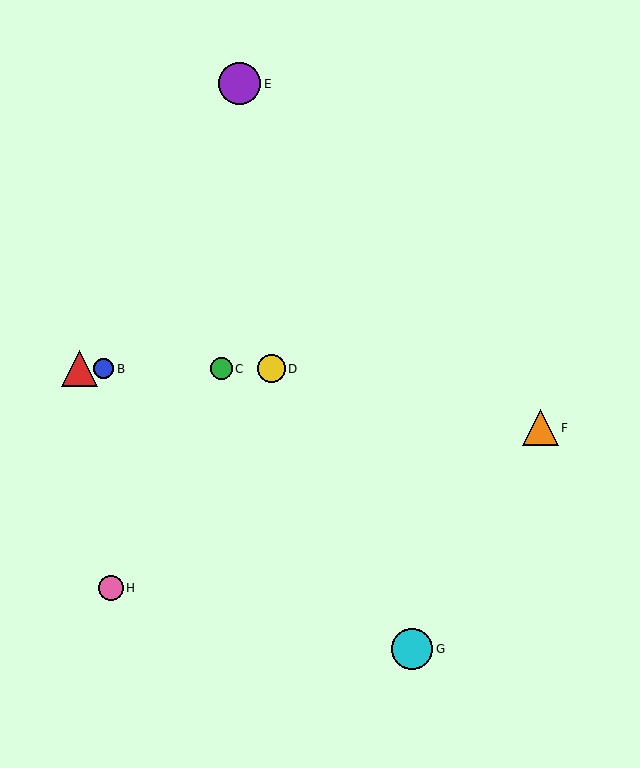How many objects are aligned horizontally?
4 objects (A, B, C, D) are aligned horizontally.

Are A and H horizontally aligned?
No, A is at y≈369 and H is at y≈588.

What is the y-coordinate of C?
Object C is at y≈369.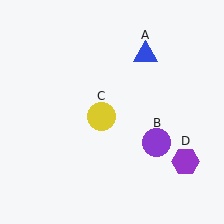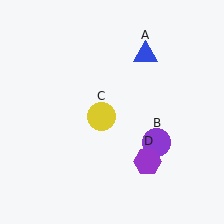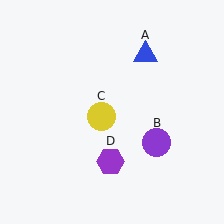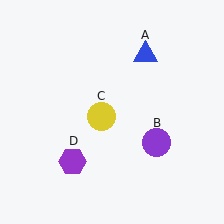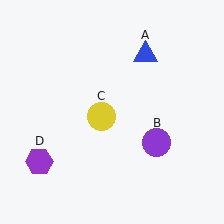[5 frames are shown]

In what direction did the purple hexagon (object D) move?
The purple hexagon (object D) moved left.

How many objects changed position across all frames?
1 object changed position: purple hexagon (object D).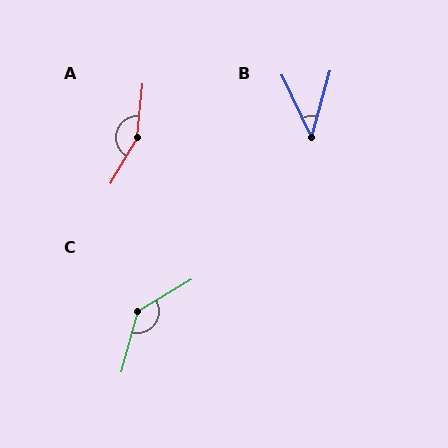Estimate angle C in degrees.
Approximately 136 degrees.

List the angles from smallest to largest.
B (41°), C (136°), A (154°).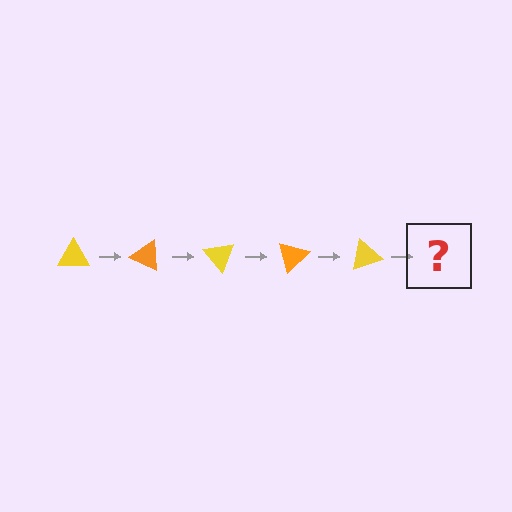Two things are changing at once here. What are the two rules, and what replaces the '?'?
The two rules are that it rotates 25 degrees each step and the color cycles through yellow and orange. The '?' should be an orange triangle, rotated 125 degrees from the start.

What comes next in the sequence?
The next element should be an orange triangle, rotated 125 degrees from the start.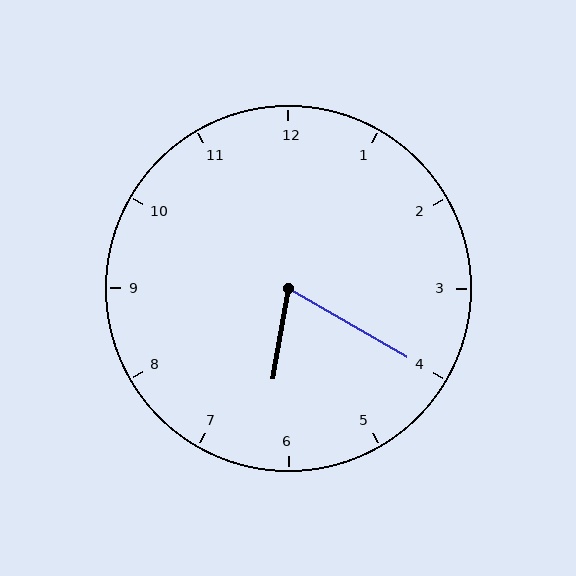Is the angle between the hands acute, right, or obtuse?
It is acute.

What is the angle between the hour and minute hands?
Approximately 70 degrees.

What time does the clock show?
6:20.